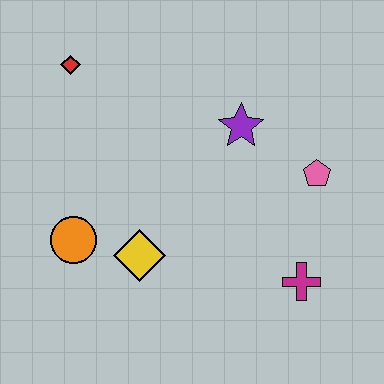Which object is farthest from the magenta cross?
The red diamond is farthest from the magenta cross.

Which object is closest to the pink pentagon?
The purple star is closest to the pink pentagon.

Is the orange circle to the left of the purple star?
Yes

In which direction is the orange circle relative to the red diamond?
The orange circle is below the red diamond.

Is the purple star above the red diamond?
No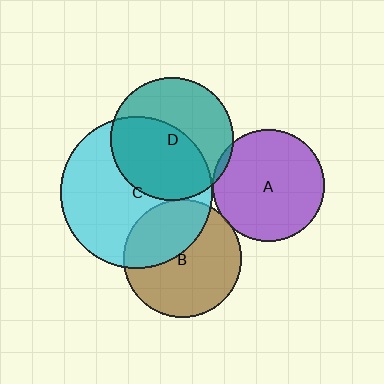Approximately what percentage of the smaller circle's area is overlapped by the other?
Approximately 5%.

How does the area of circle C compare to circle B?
Approximately 1.7 times.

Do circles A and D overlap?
Yes.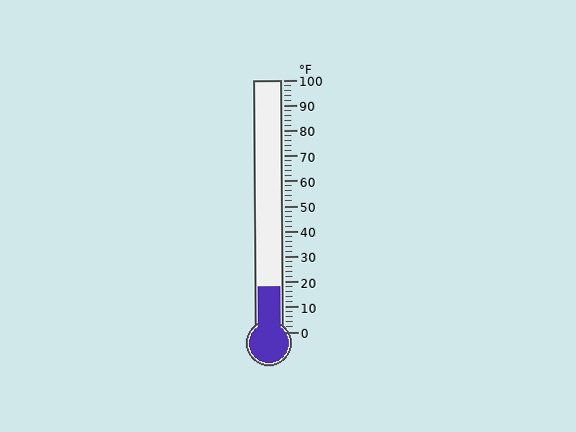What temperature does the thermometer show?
The thermometer shows approximately 18°F.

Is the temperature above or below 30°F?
The temperature is below 30°F.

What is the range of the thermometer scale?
The thermometer scale ranges from 0°F to 100°F.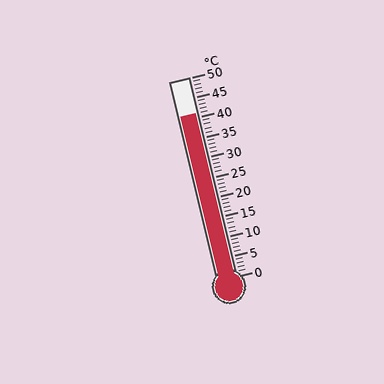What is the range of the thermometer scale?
The thermometer scale ranges from 0°C to 50°C.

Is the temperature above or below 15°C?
The temperature is above 15°C.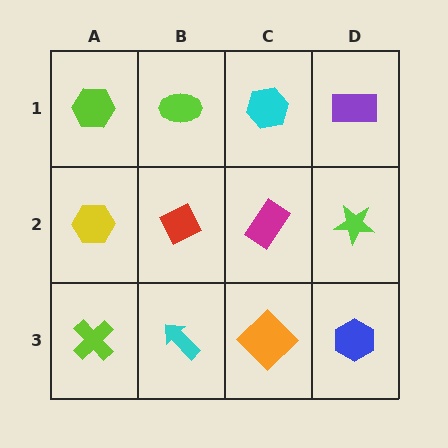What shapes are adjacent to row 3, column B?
A red diamond (row 2, column B), a lime cross (row 3, column A), an orange diamond (row 3, column C).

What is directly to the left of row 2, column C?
A red diamond.